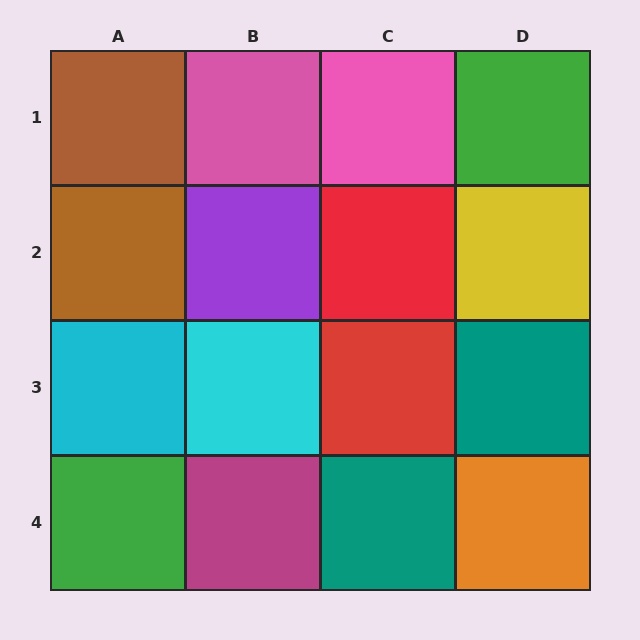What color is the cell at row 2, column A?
Brown.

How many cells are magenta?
1 cell is magenta.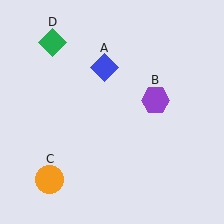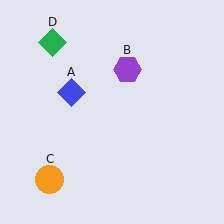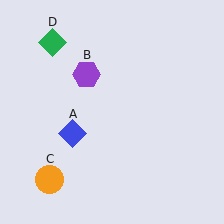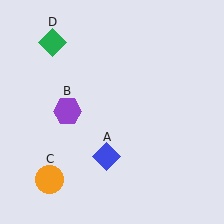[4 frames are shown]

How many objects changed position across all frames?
2 objects changed position: blue diamond (object A), purple hexagon (object B).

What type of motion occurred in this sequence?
The blue diamond (object A), purple hexagon (object B) rotated counterclockwise around the center of the scene.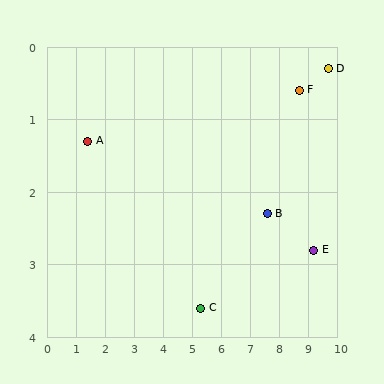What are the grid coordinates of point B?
Point B is at approximately (7.6, 2.3).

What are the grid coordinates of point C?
Point C is at approximately (5.3, 3.6).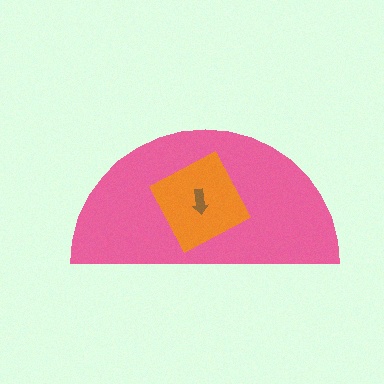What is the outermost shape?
The pink semicircle.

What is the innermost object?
The brown arrow.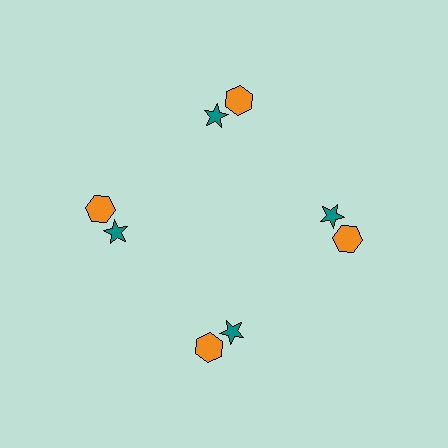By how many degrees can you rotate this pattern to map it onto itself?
The pattern maps onto itself every 90 degrees of rotation.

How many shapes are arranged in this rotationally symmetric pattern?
There are 8 shapes, arranged in 4 groups of 2.